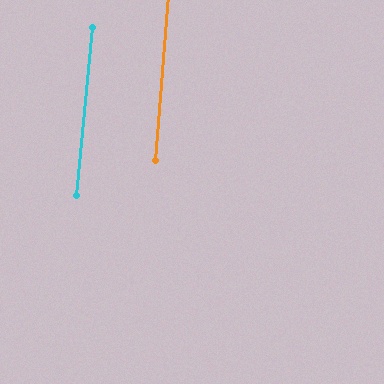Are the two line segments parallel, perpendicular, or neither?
Parallel — their directions differ by only 1.2°.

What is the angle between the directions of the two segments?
Approximately 1 degree.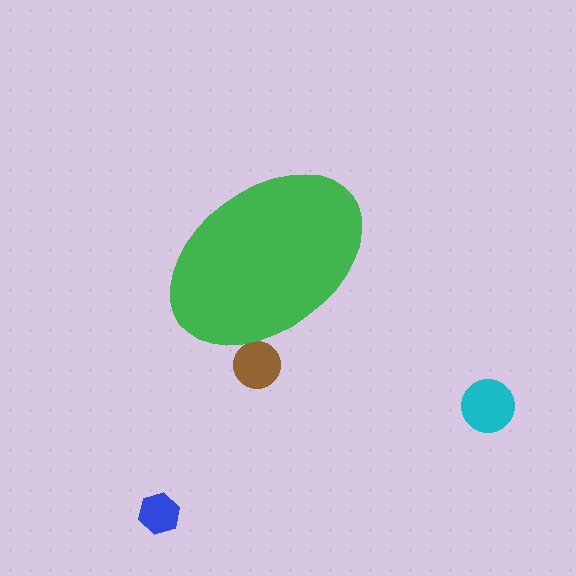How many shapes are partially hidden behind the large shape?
1 shape is partially hidden.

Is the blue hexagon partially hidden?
No, the blue hexagon is fully visible.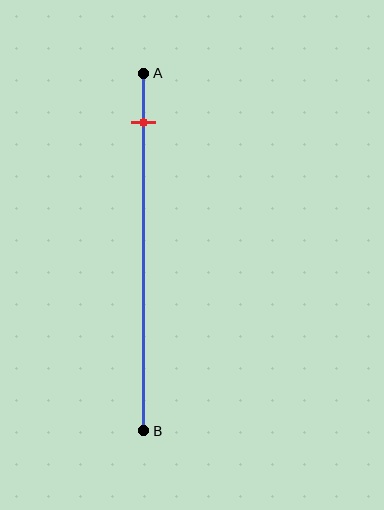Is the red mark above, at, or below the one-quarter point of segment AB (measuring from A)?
The red mark is above the one-quarter point of segment AB.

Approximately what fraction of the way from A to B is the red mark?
The red mark is approximately 15% of the way from A to B.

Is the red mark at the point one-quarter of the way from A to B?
No, the mark is at about 15% from A, not at the 25% one-quarter point.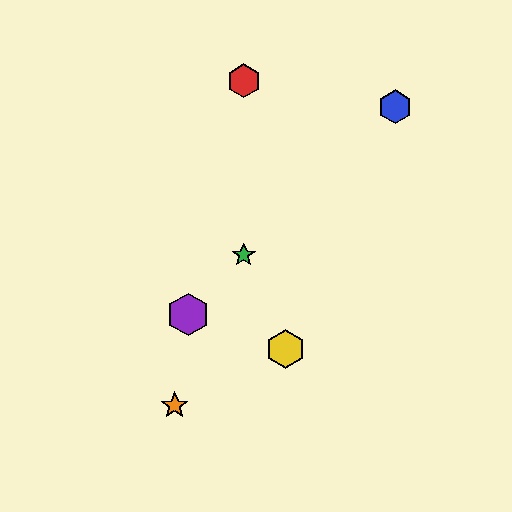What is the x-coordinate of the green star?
The green star is at x≈244.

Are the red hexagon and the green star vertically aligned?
Yes, both are at x≈244.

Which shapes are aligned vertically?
The red hexagon, the green star are aligned vertically.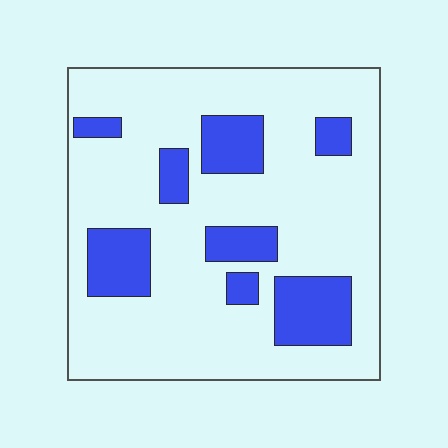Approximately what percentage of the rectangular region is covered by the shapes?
Approximately 20%.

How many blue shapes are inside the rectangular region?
8.